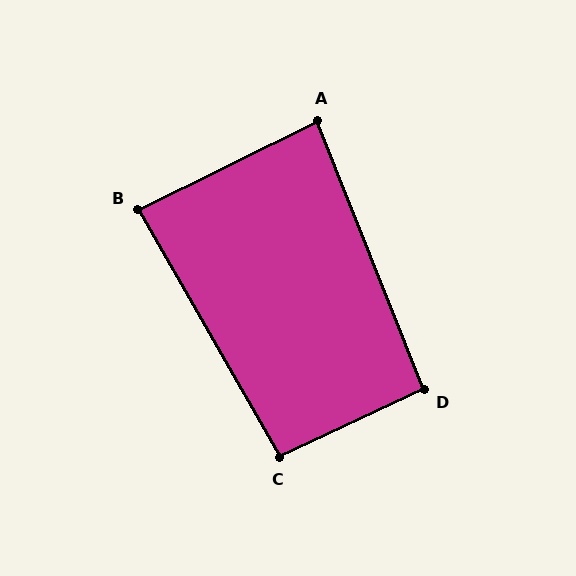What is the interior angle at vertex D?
Approximately 94 degrees (approximately right).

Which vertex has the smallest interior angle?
A, at approximately 85 degrees.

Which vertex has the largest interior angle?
C, at approximately 95 degrees.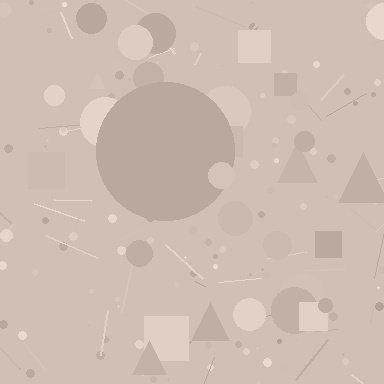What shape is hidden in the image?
A circle is hidden in the image.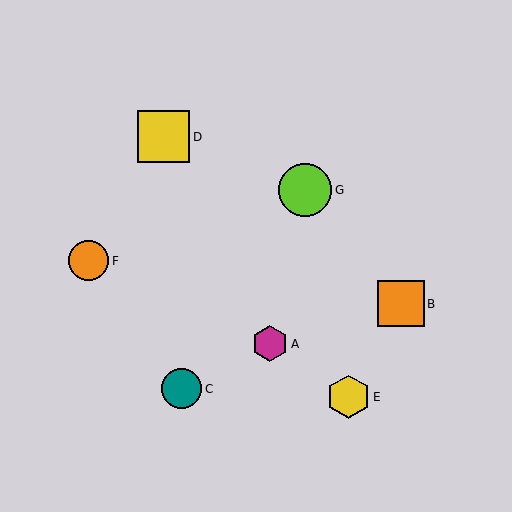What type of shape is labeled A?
Shape A is a magenta hexagon.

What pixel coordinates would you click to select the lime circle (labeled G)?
Click at (305, 190) to select the lime circle G.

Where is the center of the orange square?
The center of the orange square is at (401, 304).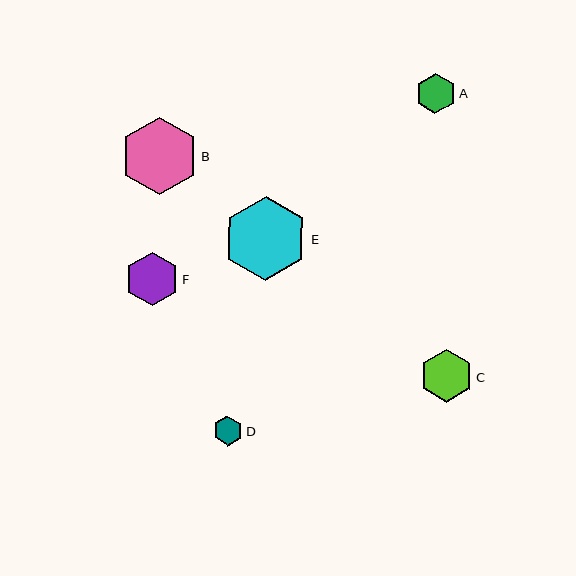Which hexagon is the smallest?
Hexagon D is the smallest with a size of approximately 30 pixels.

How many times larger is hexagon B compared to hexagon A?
Hexagon B is approximately 1.9 times the size of hexagon A.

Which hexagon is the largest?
Hexagon E is the largest with a size of approximately 84 pixels.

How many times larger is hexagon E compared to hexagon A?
Hexagon E is approximately 2.1 times the size of hexagon A.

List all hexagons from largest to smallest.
From largest to smallest: E, B, F, C, A, D.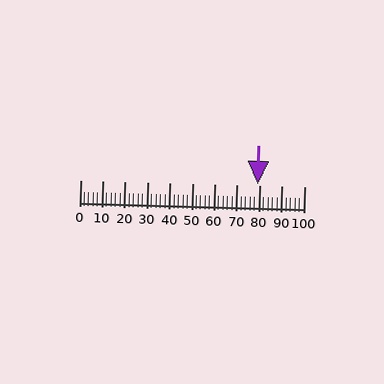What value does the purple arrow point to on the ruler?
The purple arrow points to approximately 79.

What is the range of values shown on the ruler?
The ruler shows values from 0 to 100.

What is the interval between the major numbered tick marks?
The major tick marks are spaced 10 units apart.